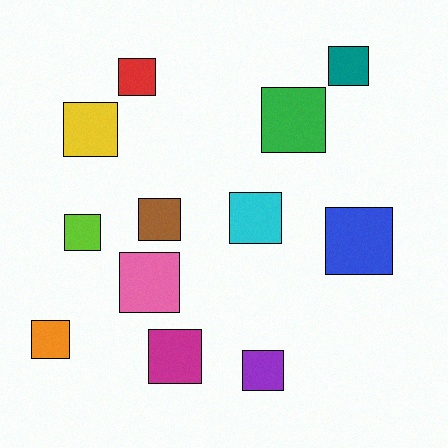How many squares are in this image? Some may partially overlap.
There are 12 squares.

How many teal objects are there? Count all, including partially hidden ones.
There is 1 teal object.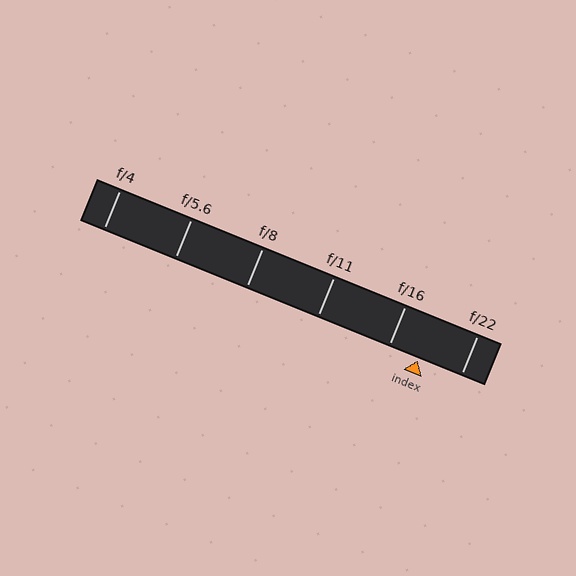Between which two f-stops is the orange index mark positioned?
The index mark is between f/16 and f/22.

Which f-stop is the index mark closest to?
The index mark is closest to f/16.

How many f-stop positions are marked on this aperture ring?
There are 6 f-stop positions marked.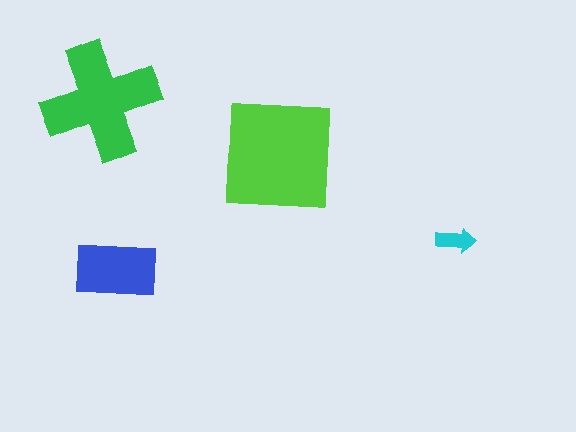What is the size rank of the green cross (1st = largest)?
2nd.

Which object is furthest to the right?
The cyan arrow is rightmost.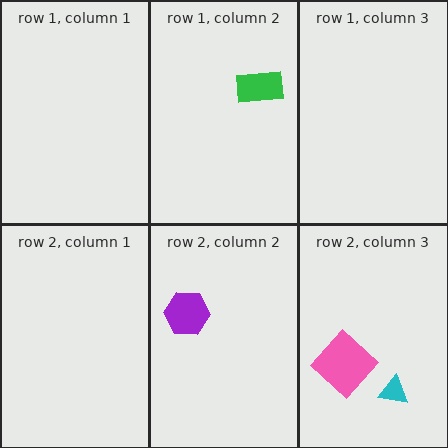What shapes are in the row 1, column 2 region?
The green rectangle.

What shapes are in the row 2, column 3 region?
The cyan triangle, the pink diamond.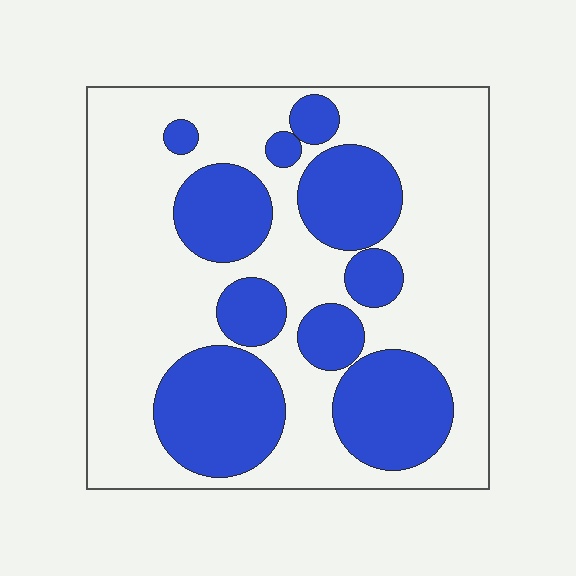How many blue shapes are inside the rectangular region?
10.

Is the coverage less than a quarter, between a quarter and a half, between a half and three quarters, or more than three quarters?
Between a quarter and a half.